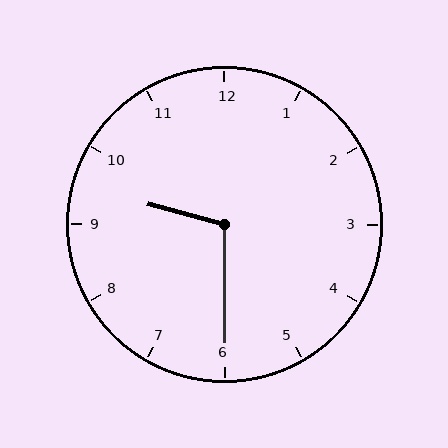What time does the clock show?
9:30.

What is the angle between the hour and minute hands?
Approximately 105 degrees.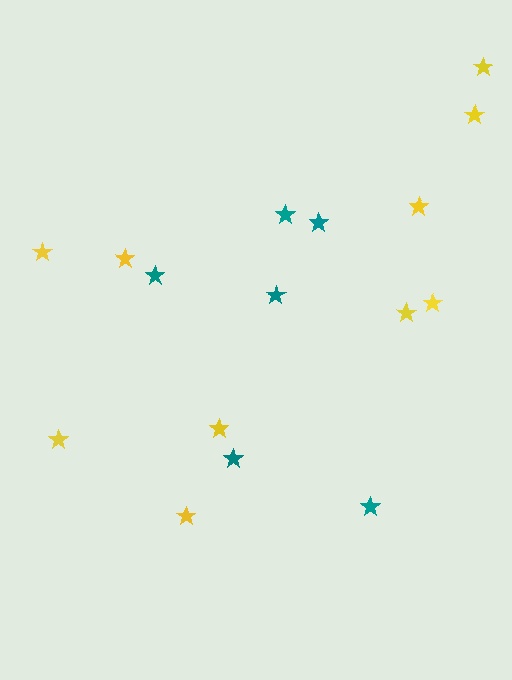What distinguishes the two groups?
There are 2 groups: one group of yellow stars (10) and one group of teal stars (6).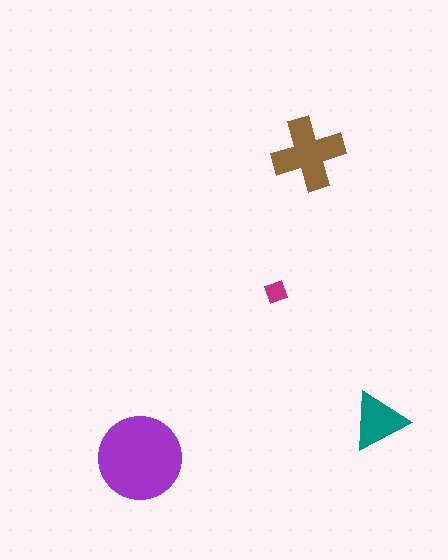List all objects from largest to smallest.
The purple circle, the brown cross, the teal triangle, the magenta diamond.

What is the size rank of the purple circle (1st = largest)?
1st.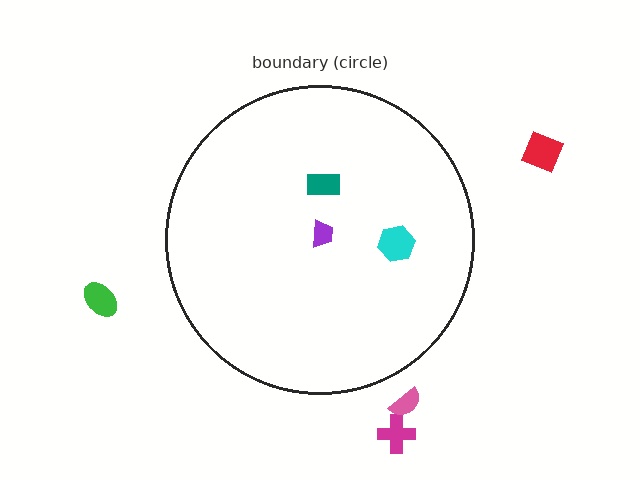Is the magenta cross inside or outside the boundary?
Outside.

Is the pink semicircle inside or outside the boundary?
Outside.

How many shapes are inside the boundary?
3 inside, 4 outside.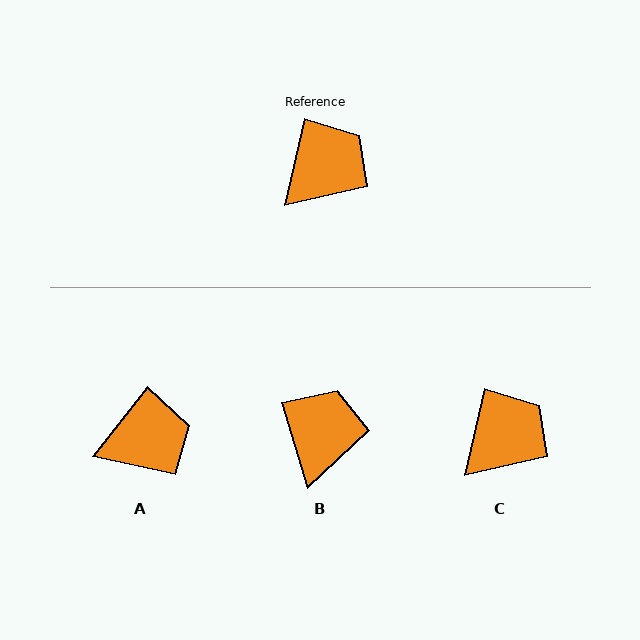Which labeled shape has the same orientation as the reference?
C.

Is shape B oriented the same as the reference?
No, it is off by about 30 degrees.